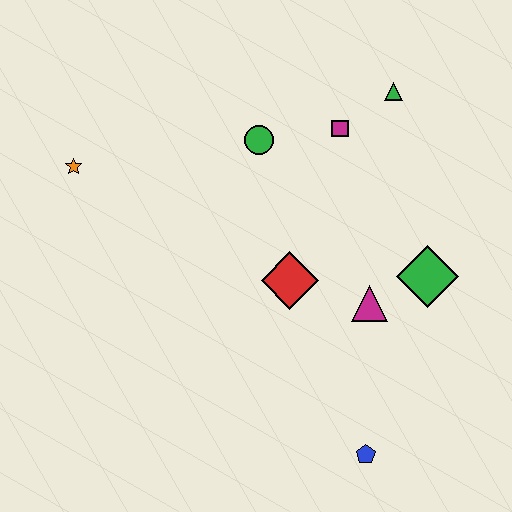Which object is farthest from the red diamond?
The orange star is farthest from the red diamond.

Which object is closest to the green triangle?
The magenta square is closest to the green triangle.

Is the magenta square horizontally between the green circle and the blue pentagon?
Yes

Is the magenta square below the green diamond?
No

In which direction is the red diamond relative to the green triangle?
The red diamond is below the green triangle.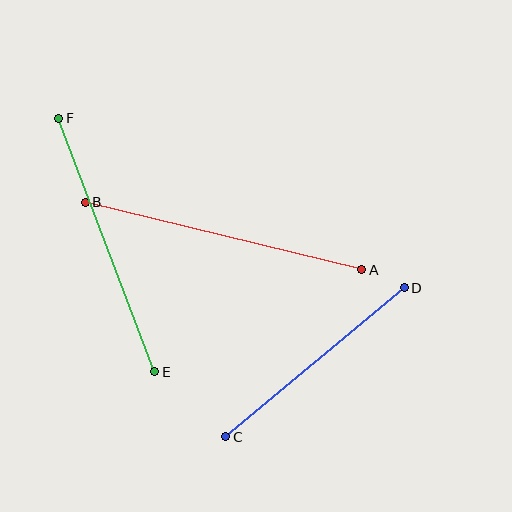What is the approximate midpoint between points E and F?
The midpoint is at approximately (107, 245) pixels.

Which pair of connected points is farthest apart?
Points A and B are farthest apart.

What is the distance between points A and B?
The distance is approximately 285 pixels.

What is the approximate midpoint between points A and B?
The midpoint is at approximately (223, 236) pixels.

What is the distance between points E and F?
The distance is approximately 271 pixels.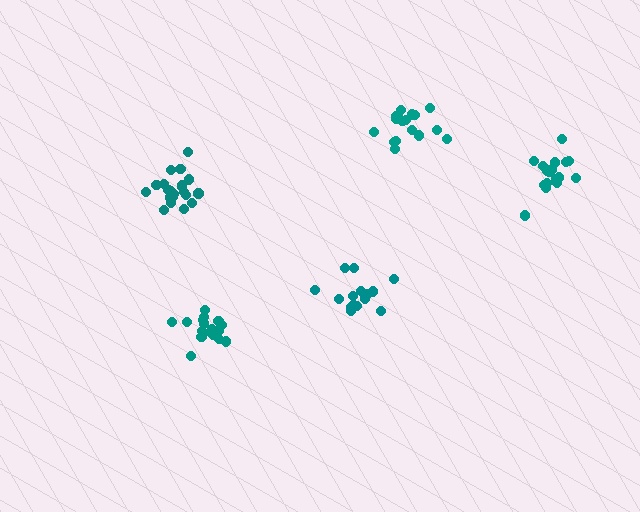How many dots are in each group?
Group 1: 18 dots, Group 2: 21 dots, Group 3: 15 dots, Group 4: 18 dots, Group 5: 17 dots (89 total).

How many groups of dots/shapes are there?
There are 5 groups.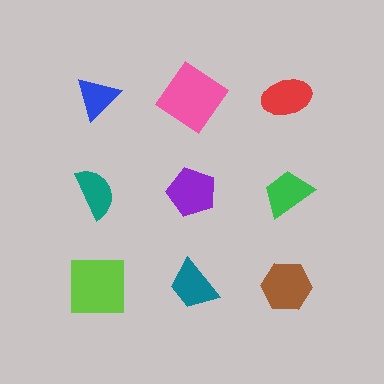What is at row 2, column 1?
A teal semicircle.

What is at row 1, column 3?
A red ellipse.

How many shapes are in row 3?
3 shapes.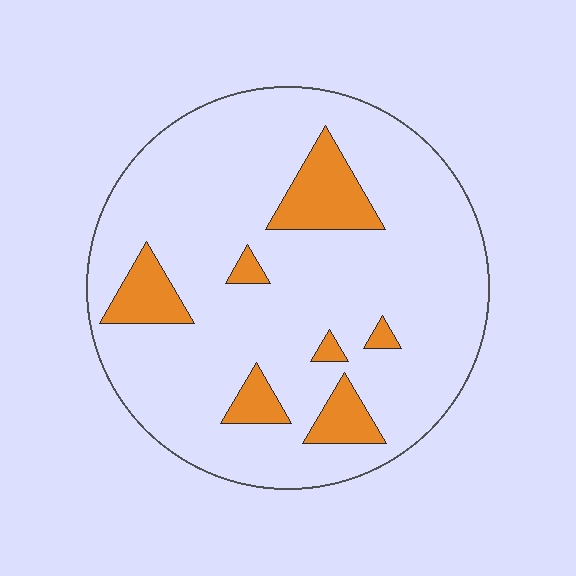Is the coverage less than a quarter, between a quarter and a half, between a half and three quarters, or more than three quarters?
Less than a quarter.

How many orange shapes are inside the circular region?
7.